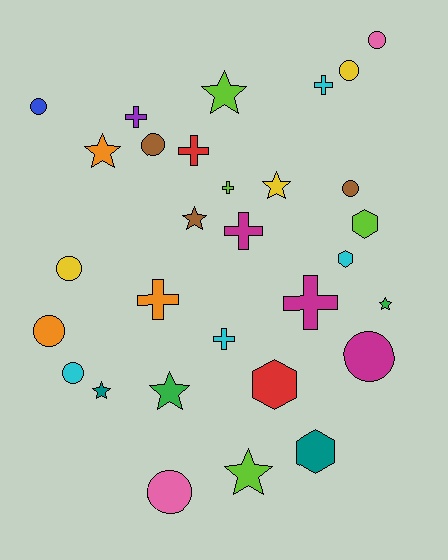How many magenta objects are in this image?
There are 3 magenta objects.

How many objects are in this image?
There are 30 objects.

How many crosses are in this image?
There are 8 crosses.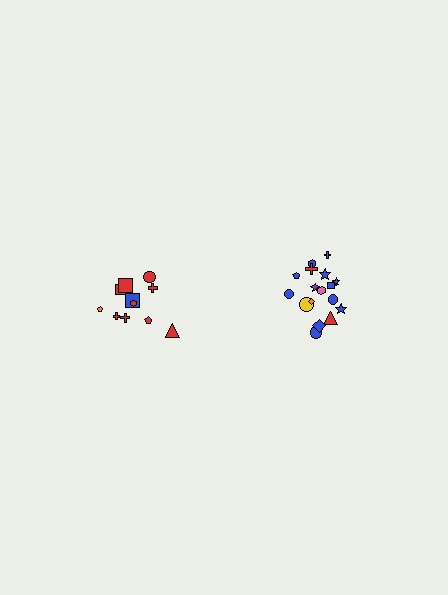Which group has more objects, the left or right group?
The right group.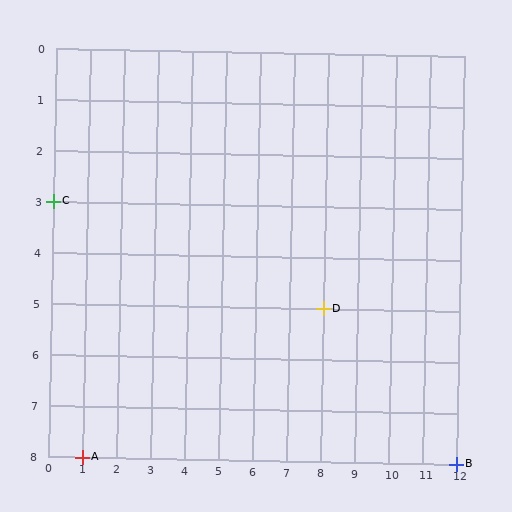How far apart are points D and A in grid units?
Points D and A are 7 columns and 3 rows apart (about 7.6 grid units diagonally).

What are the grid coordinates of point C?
Point C is at grid coordinates (0, 3).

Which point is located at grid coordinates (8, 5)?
Point D is at (8, 5).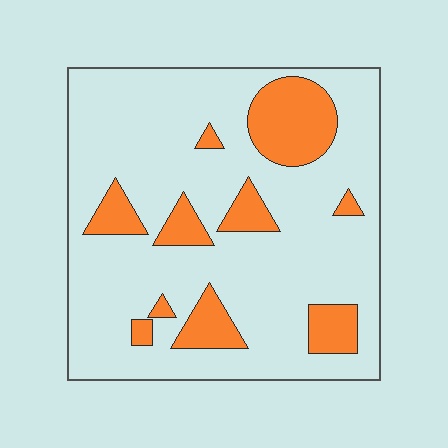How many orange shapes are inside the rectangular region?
10.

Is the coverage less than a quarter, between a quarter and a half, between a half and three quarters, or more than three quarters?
Less than a quarter.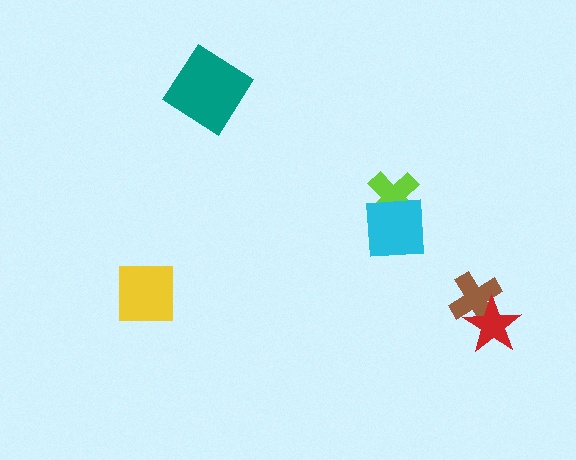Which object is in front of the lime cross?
The cyan square is in front of the lime cross.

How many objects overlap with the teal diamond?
0 objects overlap with the teal diamond.